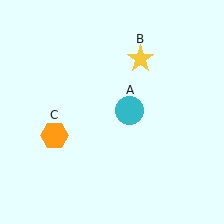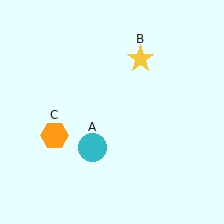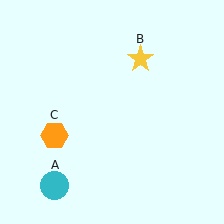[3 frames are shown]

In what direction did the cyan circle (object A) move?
The cyan circle (object A) moved down and to the left.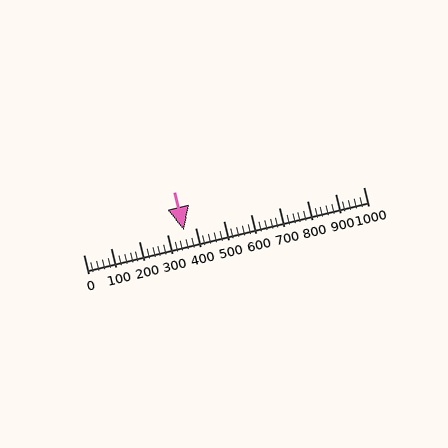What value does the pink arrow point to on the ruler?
The pink arrow points to approximately 360.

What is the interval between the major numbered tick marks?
The major tick marks are spaced 100 units apart.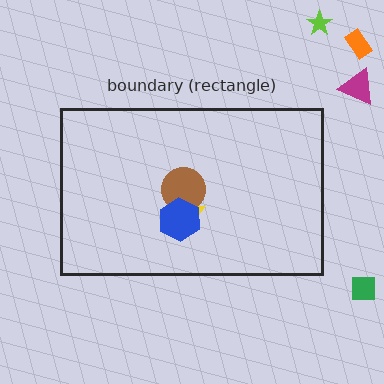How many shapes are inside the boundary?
3 inside, 4 outside.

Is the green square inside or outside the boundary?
Outside.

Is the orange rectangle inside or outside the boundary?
Outside.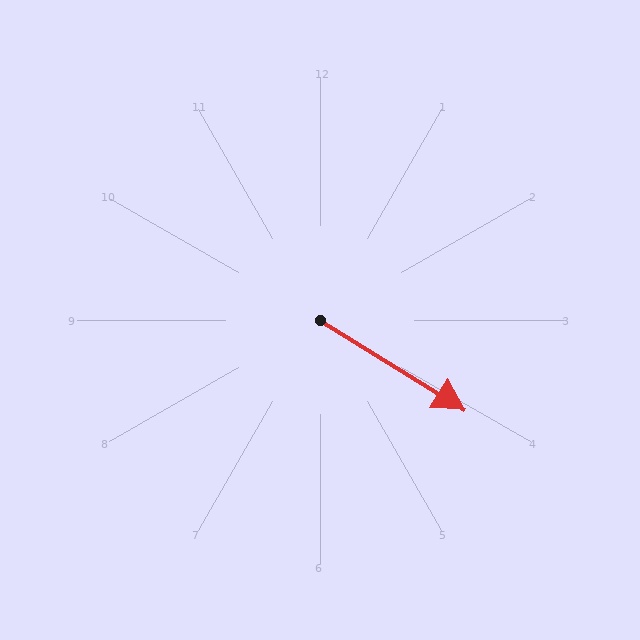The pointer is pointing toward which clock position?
Roughly 4 o'clock.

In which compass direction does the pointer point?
Southeast.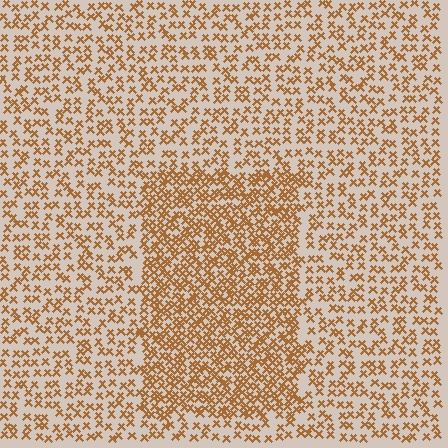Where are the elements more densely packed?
The elements are more densely packed inside the rectangle boundary.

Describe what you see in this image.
The image contains small brown elements arranged at two different densities. A rectangle-shaped region is visible where the elements are more densely packed than the surrounding area.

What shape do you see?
I see a rectangle.